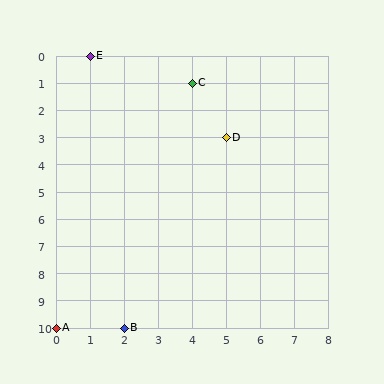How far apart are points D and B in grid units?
Points D and B are 3 columns and 7 rows apart (about 7.6 grid units diagonally).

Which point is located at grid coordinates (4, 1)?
Point C is at (4, 1).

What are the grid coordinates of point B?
Point B is at grid coordinates (2, 10).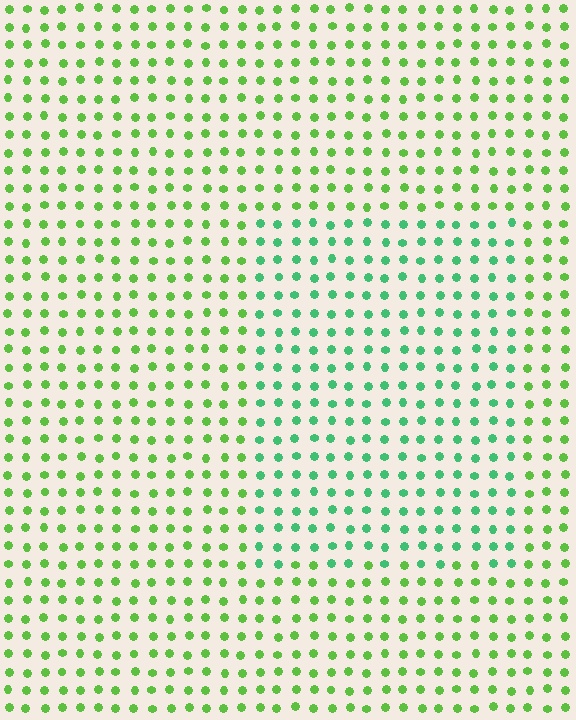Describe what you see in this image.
The image is filled with small lime elements in a uniform arrangement. A rectangle-shaped region is visible where the elements are tinted to a slightly different hue, forming a subtle color boundary.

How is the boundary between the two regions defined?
The boundary is defined purely by a slight shift in hue (about 38 degrees). Spacing, size, and orientation are identical on both sides.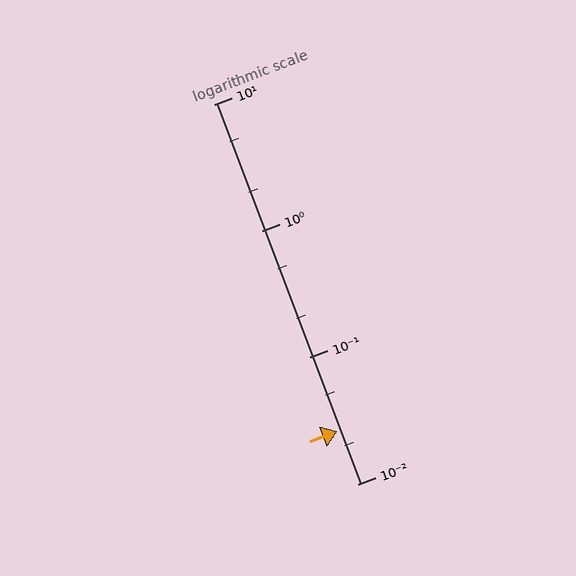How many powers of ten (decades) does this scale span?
The scale spans 3 decades, from 0.01 to 10.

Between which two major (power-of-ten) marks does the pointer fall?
The pointer is between 0.01 and 0.1.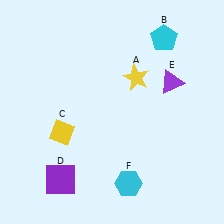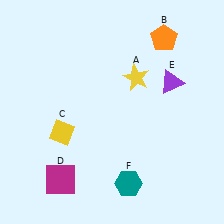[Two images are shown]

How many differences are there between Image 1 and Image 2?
There are 3 differences between the two images.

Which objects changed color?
B changed from cyan to orange. D changed from purple to magenta. F changed from cyan to teal.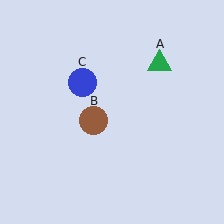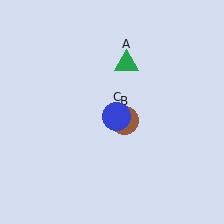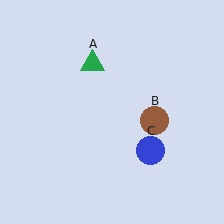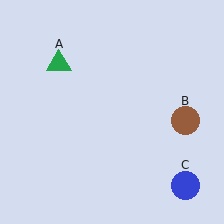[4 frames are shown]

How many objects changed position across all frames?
3 objects changed position: green triangle (object A), brown circle (object B), blue circle (object C).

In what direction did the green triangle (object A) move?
The green triangle (object A) moved left.